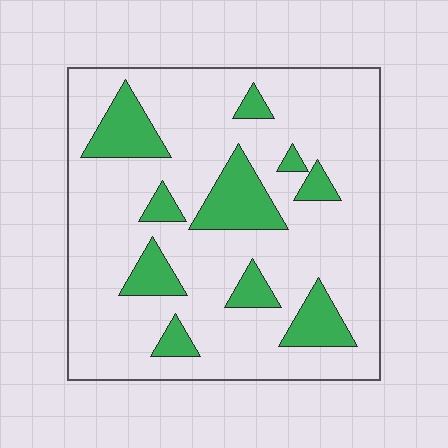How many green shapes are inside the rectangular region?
10.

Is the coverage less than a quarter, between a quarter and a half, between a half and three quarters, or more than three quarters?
Less than a quarter.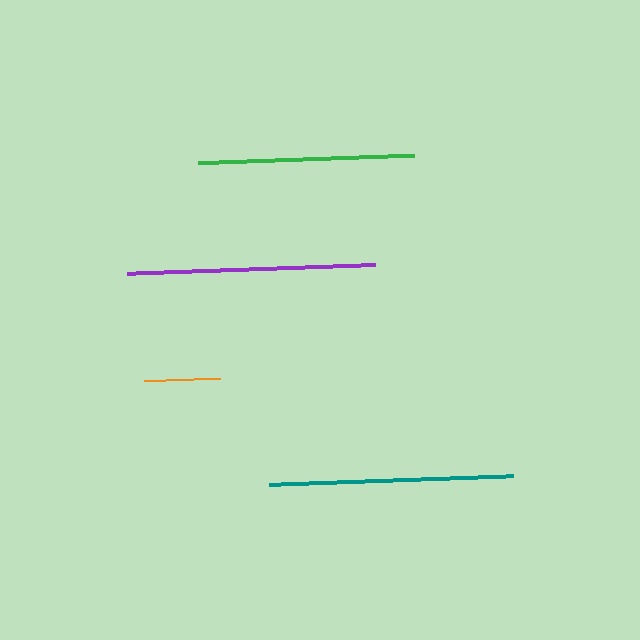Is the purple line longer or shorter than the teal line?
The purple line is longer than the teal line.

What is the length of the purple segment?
The purple segment is approximately 248 pixels long.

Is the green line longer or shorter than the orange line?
The green line is longer than the orange line.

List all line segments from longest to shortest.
From longest to shortest: purple, teal, green, orange.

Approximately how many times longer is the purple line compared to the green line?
The purple line is approximately 1.1 times the length of the green line.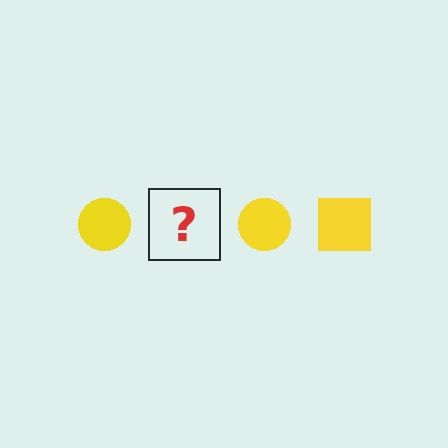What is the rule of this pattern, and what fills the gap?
The rule is that the pattern cycles through circle, square shapes in yellow. The gap should be filled with a yellow square.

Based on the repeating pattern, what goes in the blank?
The blank should be a yellow square.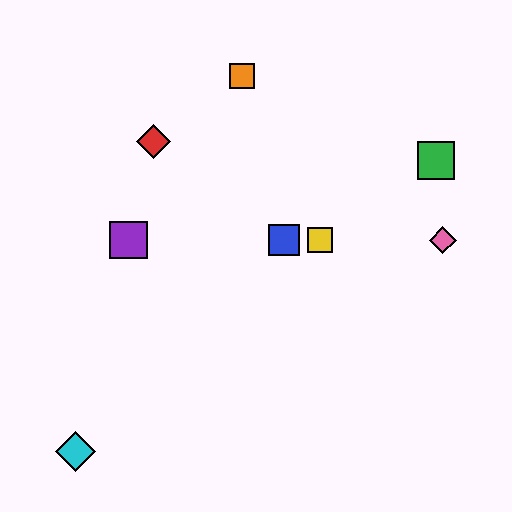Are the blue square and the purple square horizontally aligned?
Yes, both are at y≈240.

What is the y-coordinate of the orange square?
The orange square is at y≈76.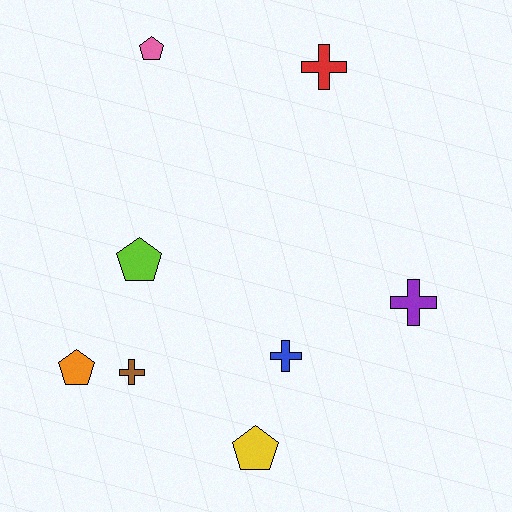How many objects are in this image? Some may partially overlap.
There are 8 objects.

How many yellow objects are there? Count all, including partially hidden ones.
There is 1 yellow object.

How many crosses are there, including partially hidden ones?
There are 4 crosses.